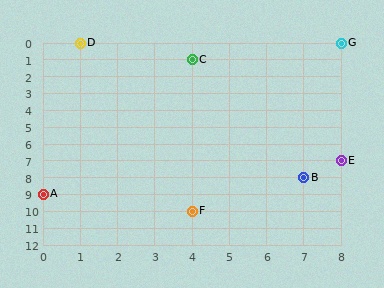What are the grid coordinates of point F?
Point F is at grid coordinates (4, 10).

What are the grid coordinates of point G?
Point G is at grid coordinates (8, 0).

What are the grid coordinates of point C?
Point C is at grid coordinates (4, 1).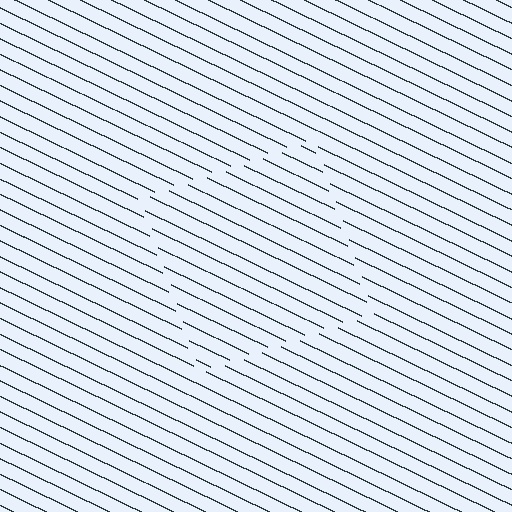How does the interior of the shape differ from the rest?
The interior of the shape contains the same grating, shifted by half a period — the contour is defined by the phase discontinuity where line-ends from the inner and outer gratings abut.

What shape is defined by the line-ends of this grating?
An illusory square. The interior of the shape contains the same grating, shifted by half a period — the contour is defined by the phase discontinuity where line-ends from the inner and outer gratings abut.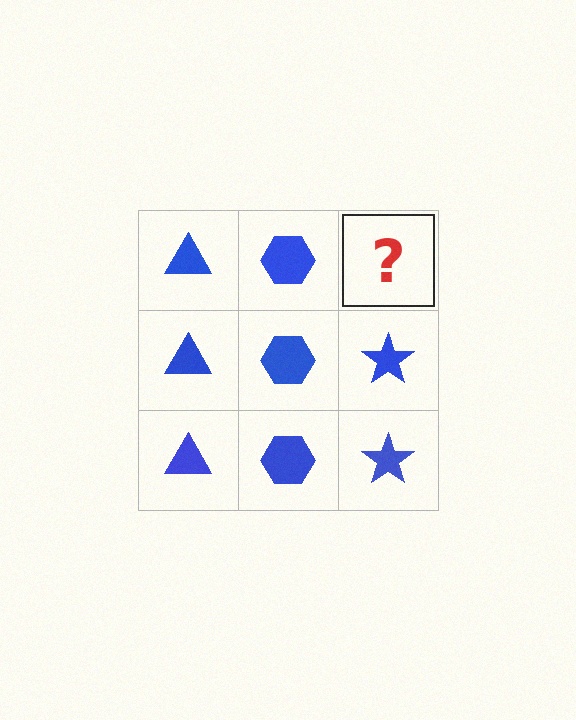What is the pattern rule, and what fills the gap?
The rule is that each column has a consistent shape. The gap should be filled with a blue star.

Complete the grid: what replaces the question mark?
The question mark should be replaced with a blue star.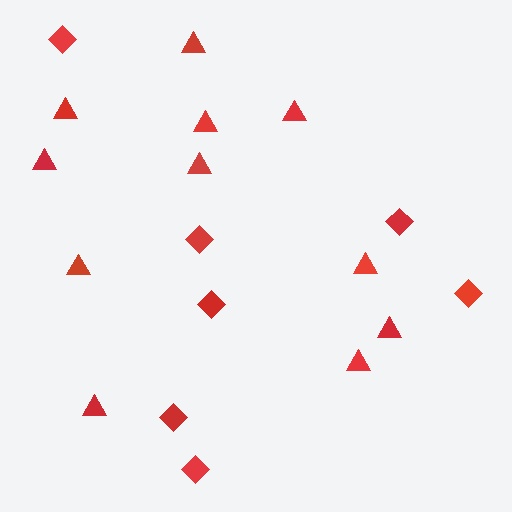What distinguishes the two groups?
There are 2 groups: one group of triangles (11) and one group of diamonds (7).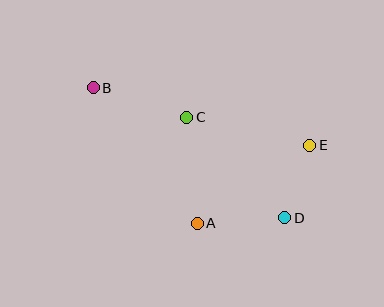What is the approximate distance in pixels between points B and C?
The distance between B and C is approximately 98 pixels.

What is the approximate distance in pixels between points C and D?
The distance between C and D is approximately 140 pixels.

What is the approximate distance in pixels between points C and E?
The distance between C and E is approximately 126 pixels.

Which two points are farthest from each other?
Points B and D are farthest from each other.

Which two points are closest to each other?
Points D and E are closest to each other.